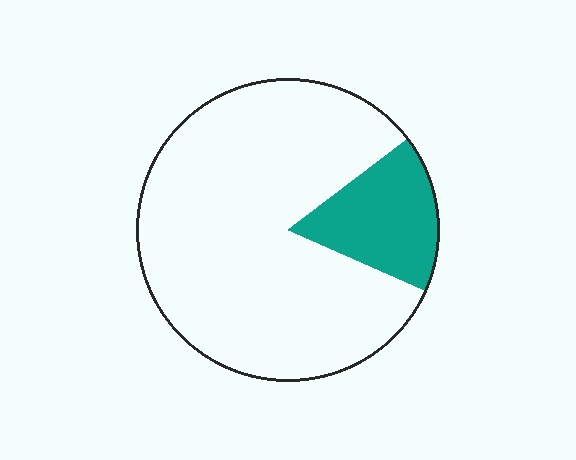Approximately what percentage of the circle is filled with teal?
Approximately 15%.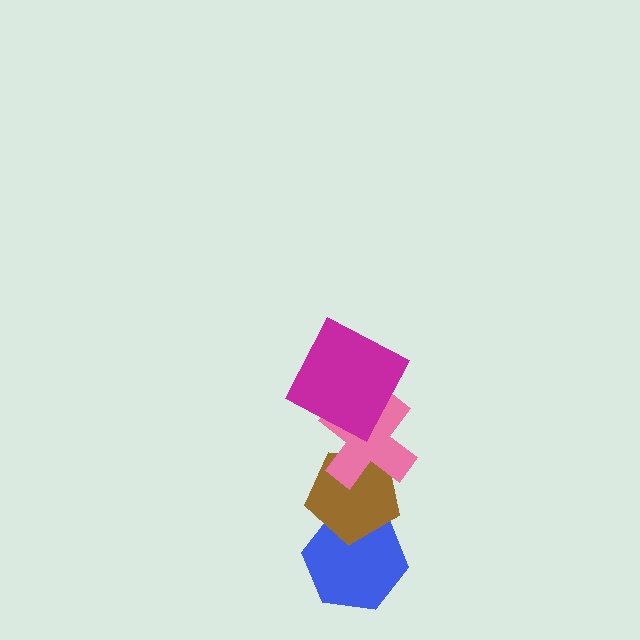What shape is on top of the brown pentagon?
The pink cross is on top of the brown pentagon.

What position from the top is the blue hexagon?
The blue hexagon is 4th from the top.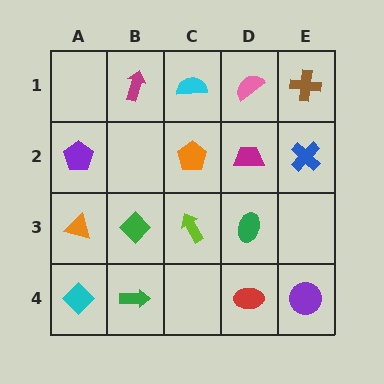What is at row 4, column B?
A green arrow.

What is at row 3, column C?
A lime arrow.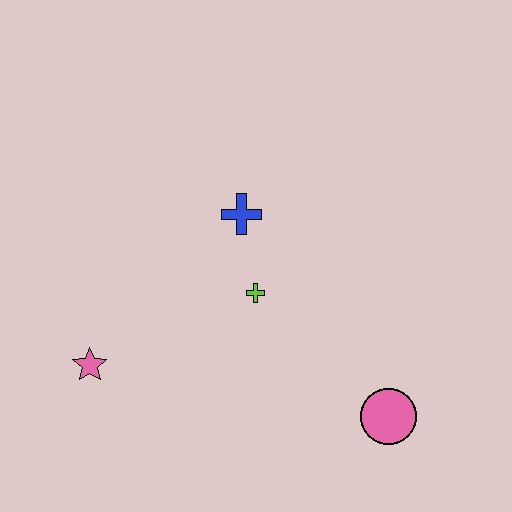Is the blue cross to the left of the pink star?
No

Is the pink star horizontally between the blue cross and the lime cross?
No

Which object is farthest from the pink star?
The pink circle is farthest from the pink star.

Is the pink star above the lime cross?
No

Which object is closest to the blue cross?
The lime cross is closest to the blue cross.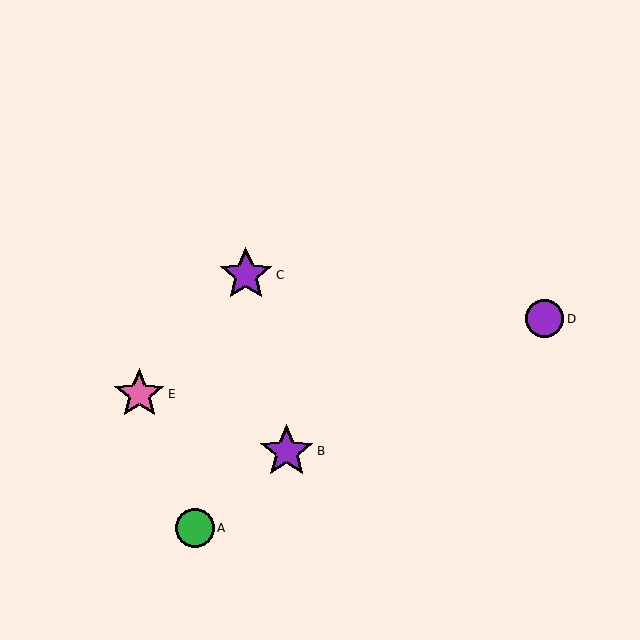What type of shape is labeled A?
Shape A is a green circle.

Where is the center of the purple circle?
The center of the purple circle is at (545, 319).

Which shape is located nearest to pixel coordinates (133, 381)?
The pink star (labeled E) at (139, 394) is nearest to that location.